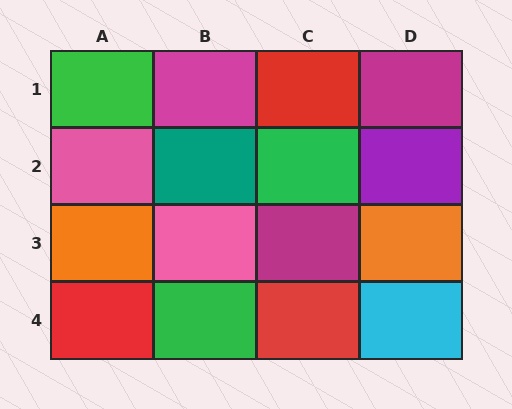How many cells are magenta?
3 cells are magenta.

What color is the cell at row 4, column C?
Red.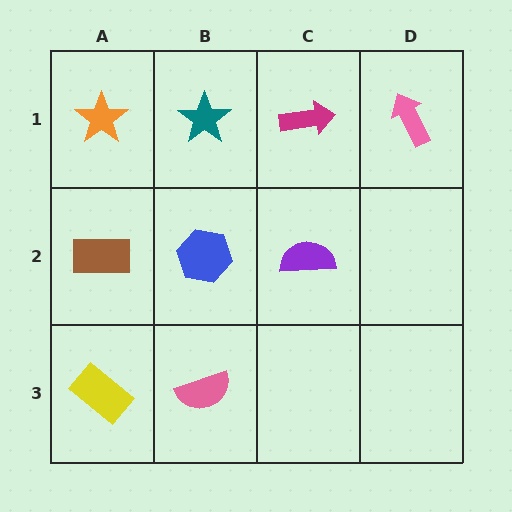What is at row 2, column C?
A purple semicircle.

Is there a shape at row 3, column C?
No, that cell is empty.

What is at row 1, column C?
A magenta arrow.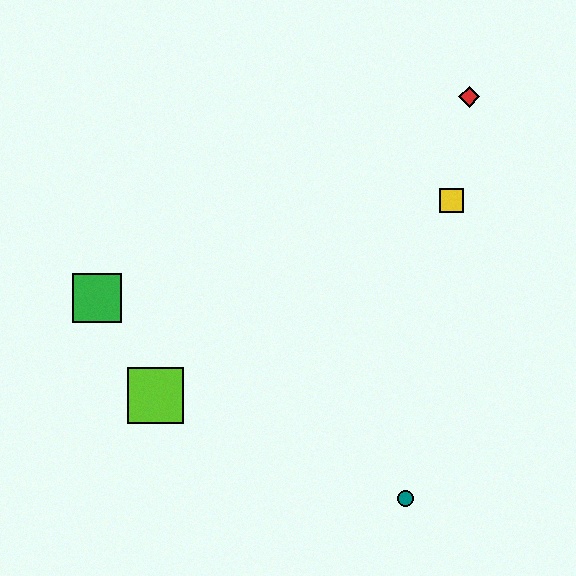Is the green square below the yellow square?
Yes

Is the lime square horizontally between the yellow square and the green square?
Yes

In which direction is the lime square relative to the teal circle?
The lime square is to the left of the teal circle.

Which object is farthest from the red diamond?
The lime square is farthest from the red diamond.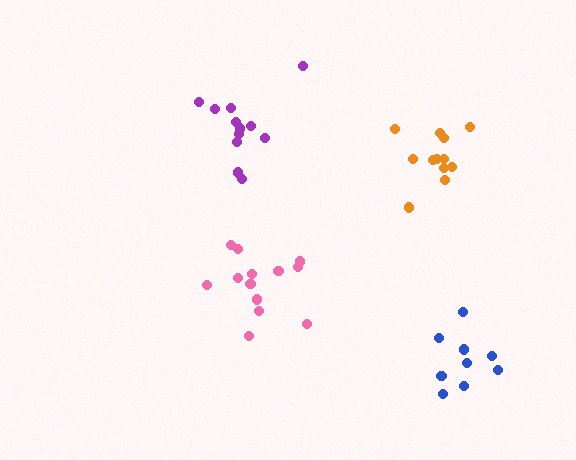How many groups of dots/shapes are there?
There are 4 groups.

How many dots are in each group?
Group 1: 13 dots, Group 2: 13 dots, Group 3: 12 dots, Group 4: 9 dots (47 total).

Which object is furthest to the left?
The purple cluster is leftmost.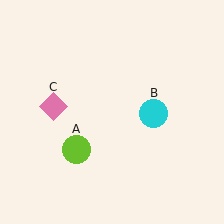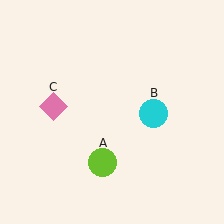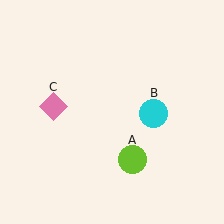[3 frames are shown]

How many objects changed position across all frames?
1 object changed position: lime circle (object A).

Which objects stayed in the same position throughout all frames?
Cyan circle (object B) and pink diamond (object C) remained stationary.